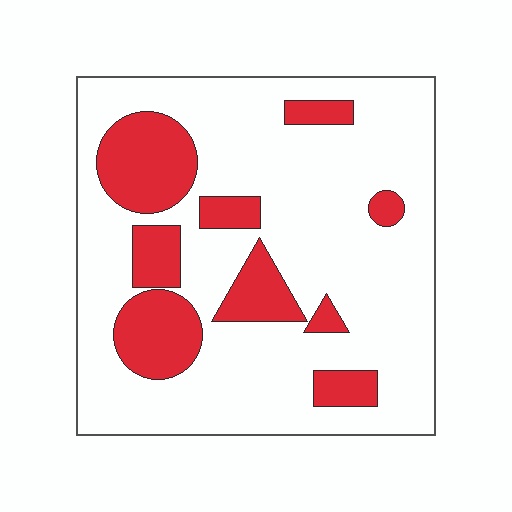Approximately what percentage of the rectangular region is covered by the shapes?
Approximately 25%.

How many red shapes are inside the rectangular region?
9.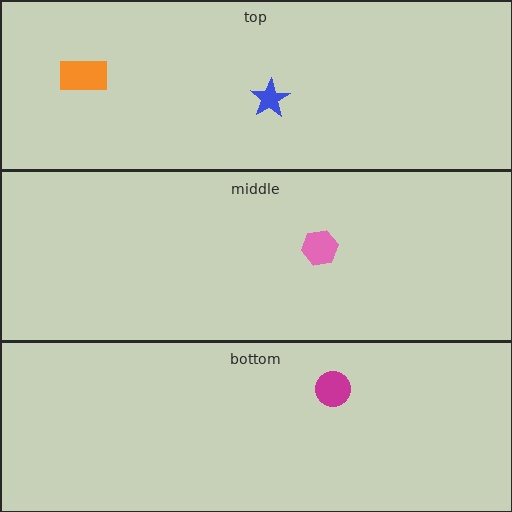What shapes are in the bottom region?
The magenta circle.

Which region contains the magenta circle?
The bottom region.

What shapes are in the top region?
The blue star, the orange rectangle.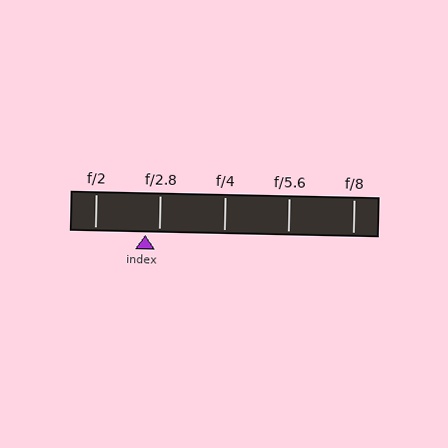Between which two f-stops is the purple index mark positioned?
The index mark is between f/2 and f/2.8.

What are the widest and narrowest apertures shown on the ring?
The widest aperture shown is f/2 and the narrowest is f/8.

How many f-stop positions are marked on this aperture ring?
There are 5 f-stop positions marked.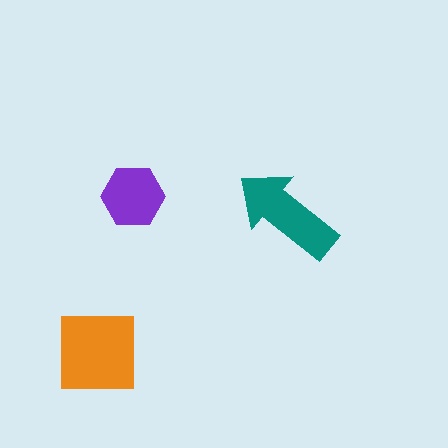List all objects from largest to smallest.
The orange square, the teal arrow, the purple hexagon.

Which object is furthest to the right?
The teal arrow is rightmost.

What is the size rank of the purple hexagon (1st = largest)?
3rd.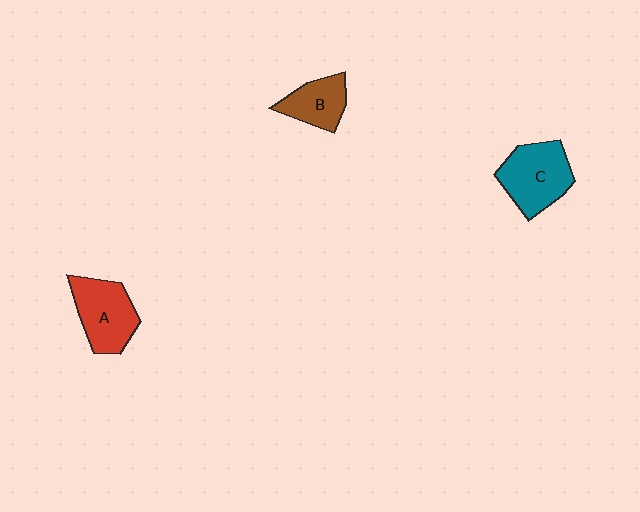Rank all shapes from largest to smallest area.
From largest to smallest: C (teal), A (red), B (brown).